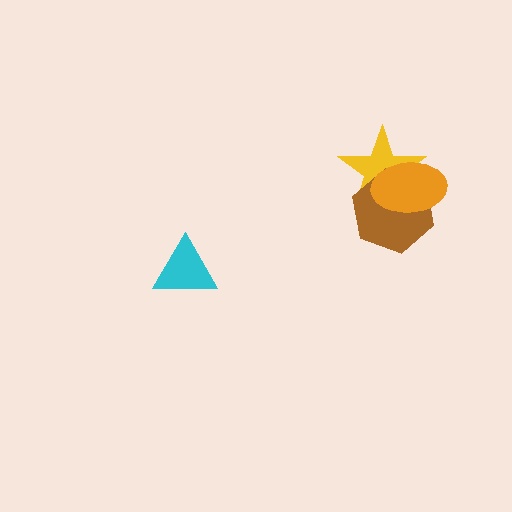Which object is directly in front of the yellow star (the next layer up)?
The brown hexagon is directly in front of the yellow star.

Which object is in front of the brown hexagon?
The orange ellipse is in front of the brown hexagon.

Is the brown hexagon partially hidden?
Yes, it is partially covered by another shape.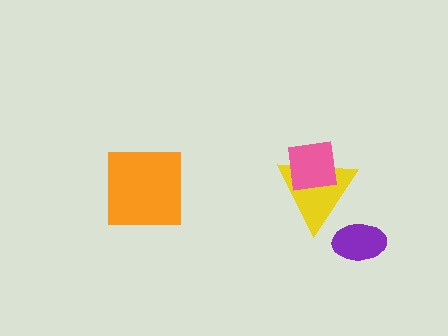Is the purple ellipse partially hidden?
No, no other shape covers it.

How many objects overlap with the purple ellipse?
0 objects overlap with the purple ellipse.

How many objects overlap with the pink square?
1 object overlaps with the pink square.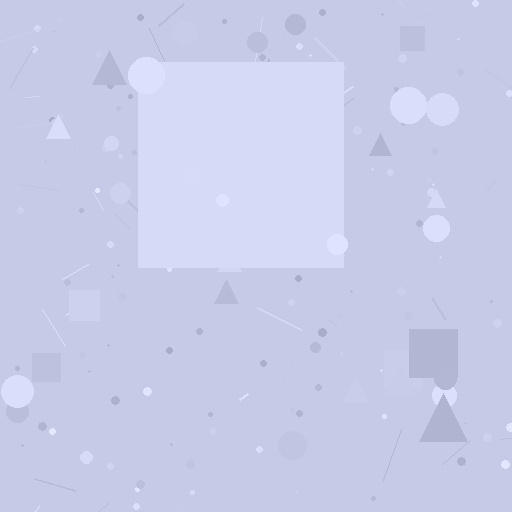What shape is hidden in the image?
A square is hidden in the image.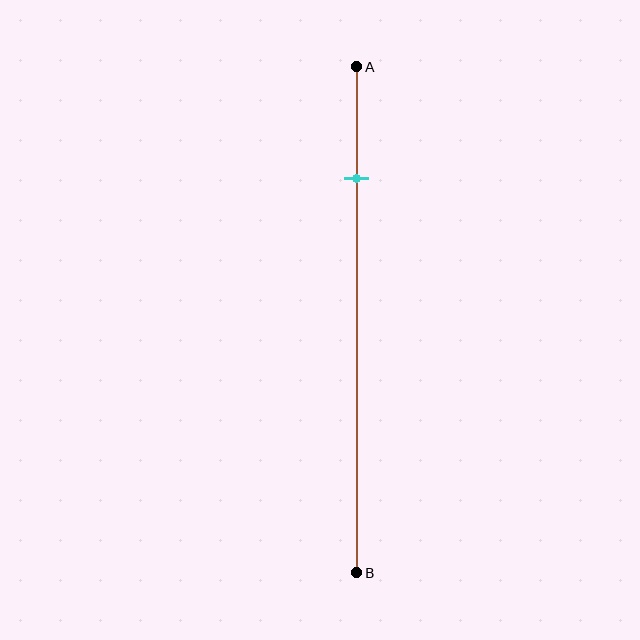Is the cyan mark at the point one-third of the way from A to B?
No, the mark is at about 20% from A, not at the 33% one-third point.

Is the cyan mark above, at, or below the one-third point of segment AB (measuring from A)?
The cyan mark is above the one-third point of segment AB.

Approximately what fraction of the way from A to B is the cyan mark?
The cyan mark is approximately 20% of the way from A to B.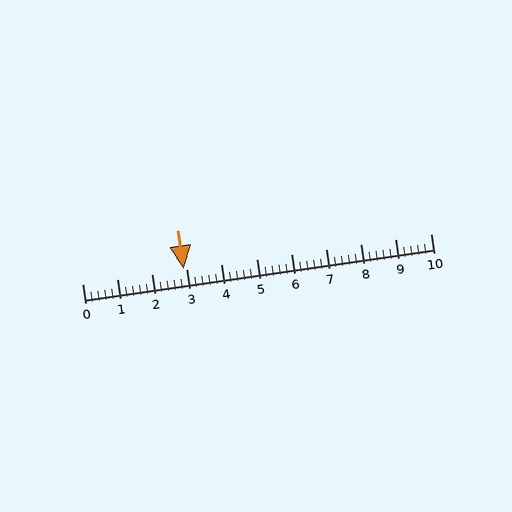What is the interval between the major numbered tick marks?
The major tick marks are spaced 1 units apart.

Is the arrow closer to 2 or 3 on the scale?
The arrow is closer to 3.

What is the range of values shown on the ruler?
The ruler shows values from 0 to 10.